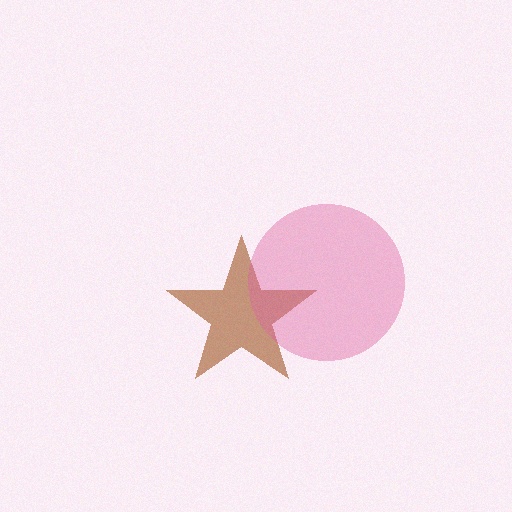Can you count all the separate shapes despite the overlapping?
Yes, there are 2 separate shapes.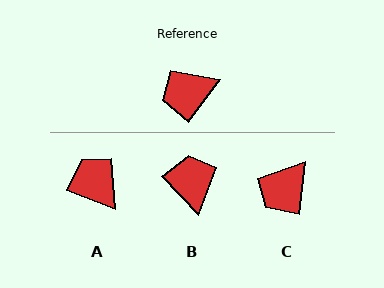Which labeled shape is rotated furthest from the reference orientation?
B, about 100 degrees away.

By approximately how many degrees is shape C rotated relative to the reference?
Approximately 30 degrees counter-clockwise.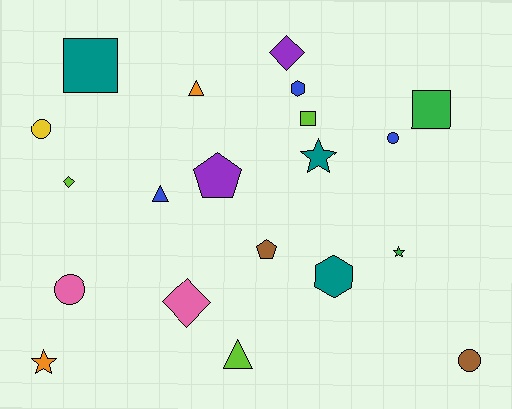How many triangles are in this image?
There are 3 triangles.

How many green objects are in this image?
There are 2 green objects.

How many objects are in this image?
There are 20 objects.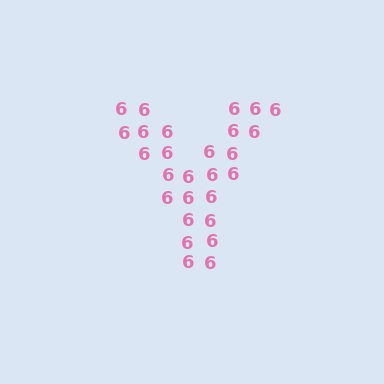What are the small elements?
The small elements are digit 6's.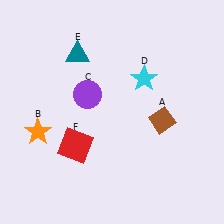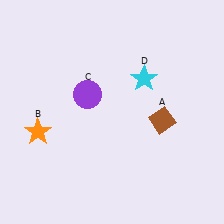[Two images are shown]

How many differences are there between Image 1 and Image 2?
There are 2 differences between the two images.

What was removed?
The red square (F), the teal triangle (E) were removed in Image 2.